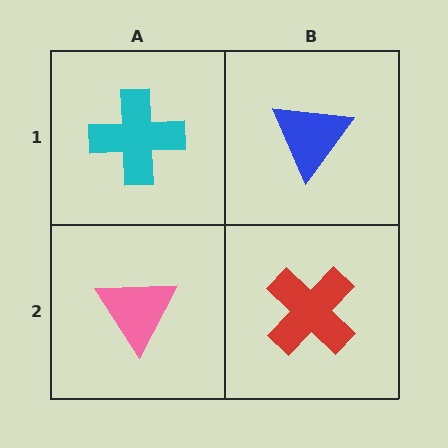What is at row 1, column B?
A blue triangle.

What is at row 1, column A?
A cyan cross.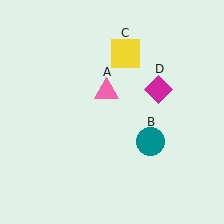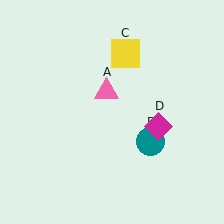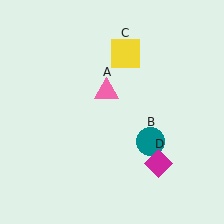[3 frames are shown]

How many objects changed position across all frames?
1 object changed position: magenta diamond (object D).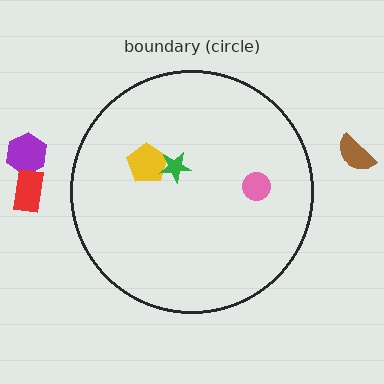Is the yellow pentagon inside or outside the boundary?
Inside.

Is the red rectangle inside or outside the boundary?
Outside.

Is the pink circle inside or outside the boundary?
Inside.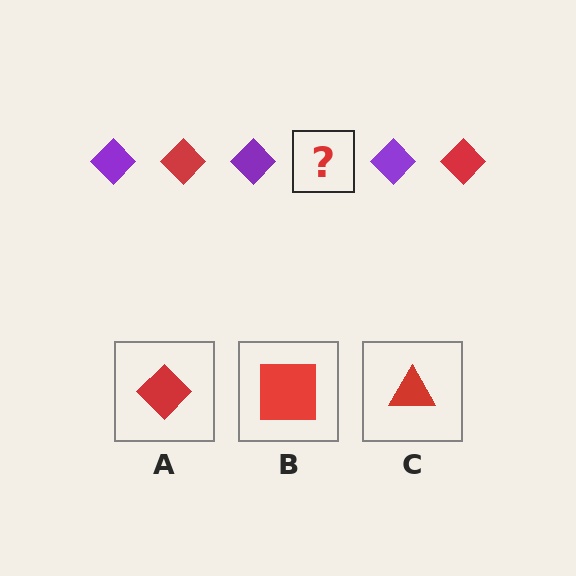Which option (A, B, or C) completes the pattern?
A.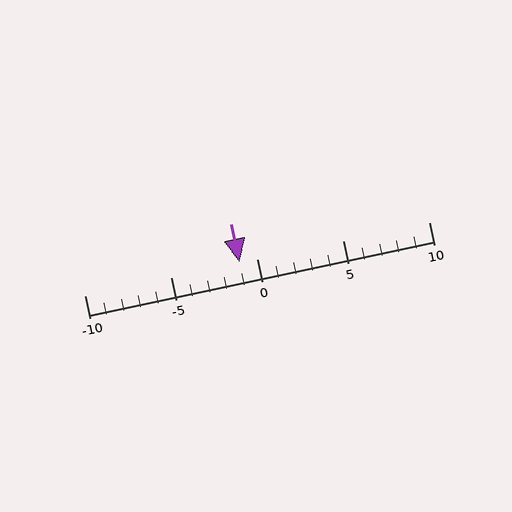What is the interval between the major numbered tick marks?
The major tick marks are spaced 5 units apart.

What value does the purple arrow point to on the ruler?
The purple arrow points to approximately -1.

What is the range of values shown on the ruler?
The ruler shows values from -10 to 10.